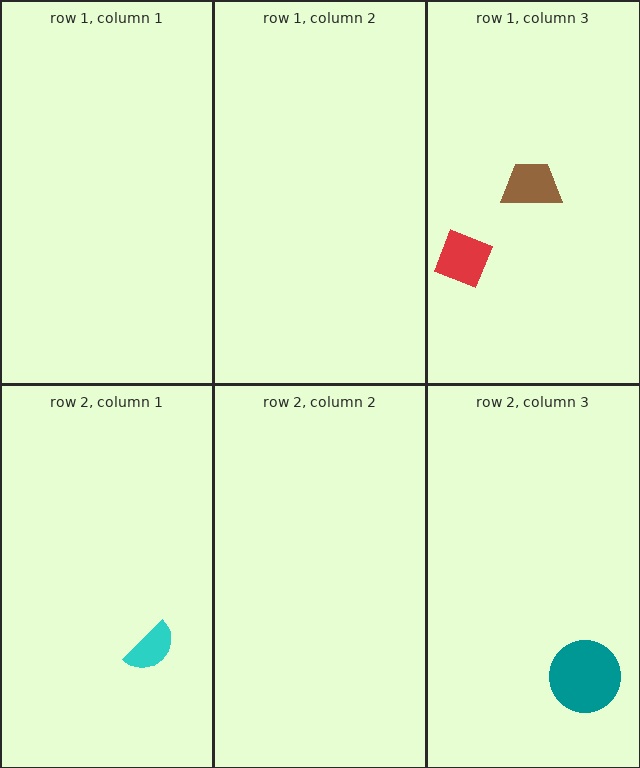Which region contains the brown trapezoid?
The row 1, column 3 region.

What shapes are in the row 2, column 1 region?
The cyan semicircle.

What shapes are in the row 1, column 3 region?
The red square, the brown trapezoid.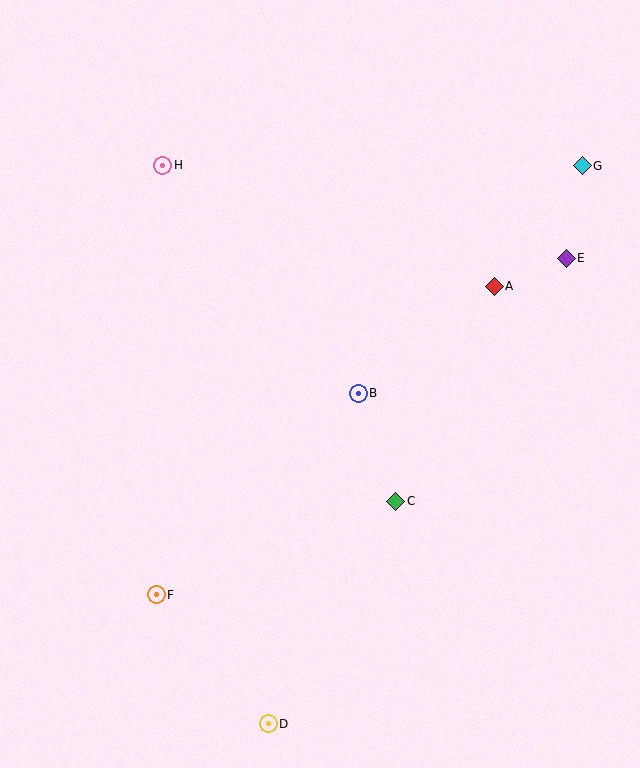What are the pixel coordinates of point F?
Point F is at (156, 595).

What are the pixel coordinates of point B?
Point B is at (358, 393).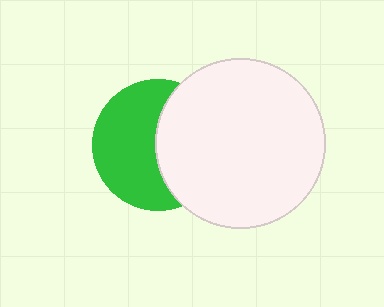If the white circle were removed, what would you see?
You would see the complete green circle.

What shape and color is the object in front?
The object in front is a white circle.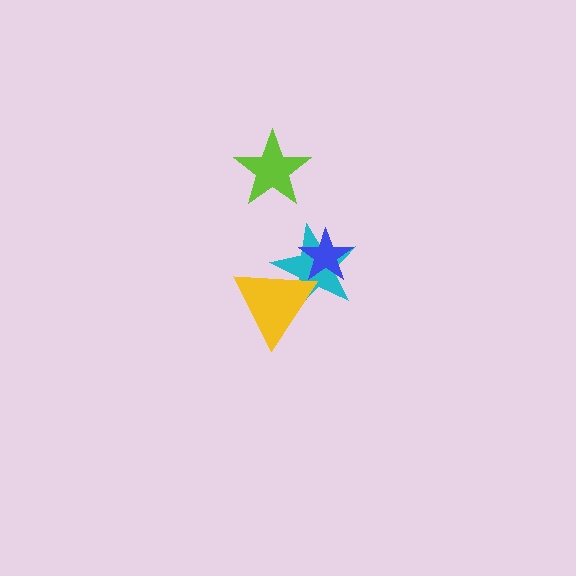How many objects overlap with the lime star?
0 objects overlap with the lime star.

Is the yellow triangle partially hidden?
No, no other shape covers it.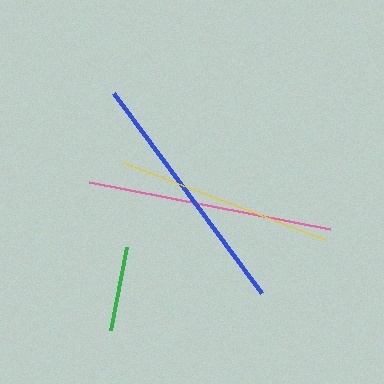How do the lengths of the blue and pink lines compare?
The blue and pink lines are approximately the same length.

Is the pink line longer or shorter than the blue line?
The blue line is longer than the pink line.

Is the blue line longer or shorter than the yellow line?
The blue line is longer than the yellow line.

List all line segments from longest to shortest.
From longest to shortest: blue, pink, yellow, green.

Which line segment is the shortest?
The green line is the shortest at approximately 84 pixels.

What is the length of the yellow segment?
The yellow segment is approximately 217 pixels long.